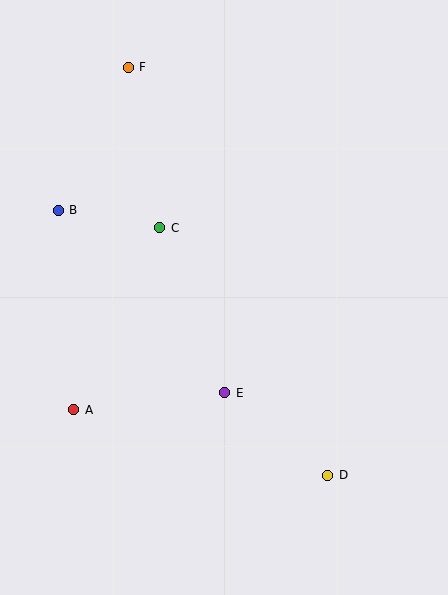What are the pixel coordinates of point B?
Point B is at (58, 210).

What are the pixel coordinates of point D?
Point D is at (328, 475).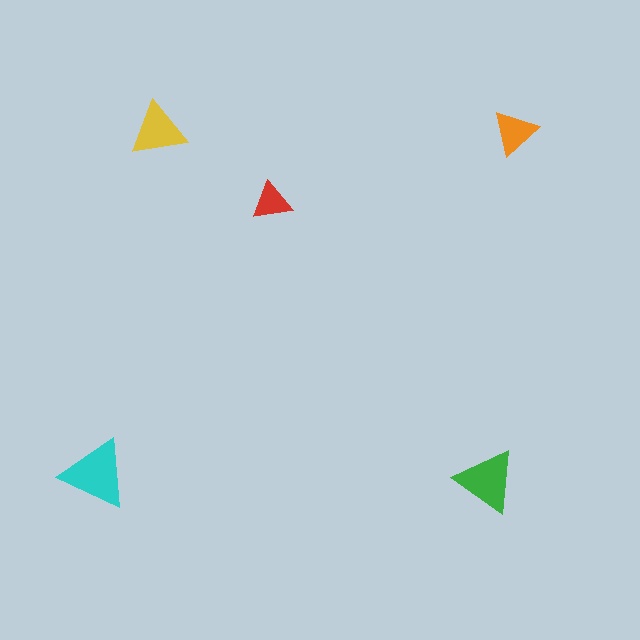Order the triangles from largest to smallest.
the cyan one, the green one, the yellow one, the orange one, the red one.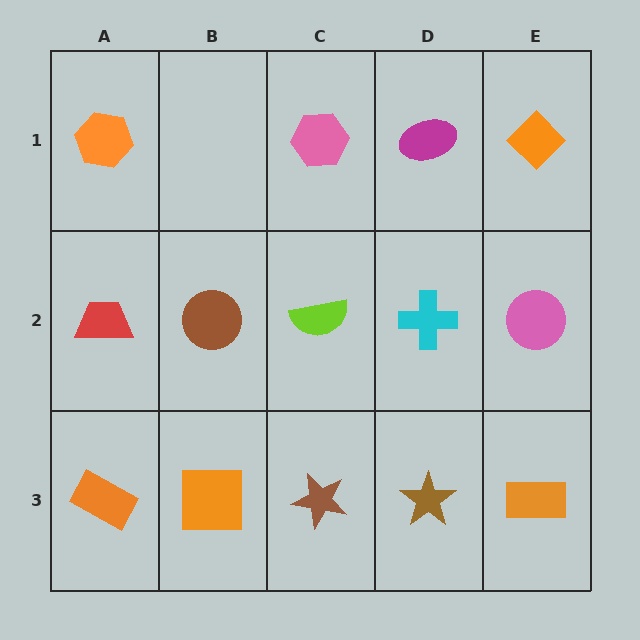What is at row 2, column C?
A lime semicircle.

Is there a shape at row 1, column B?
No, that cell is empty.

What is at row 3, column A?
An orange rectangle.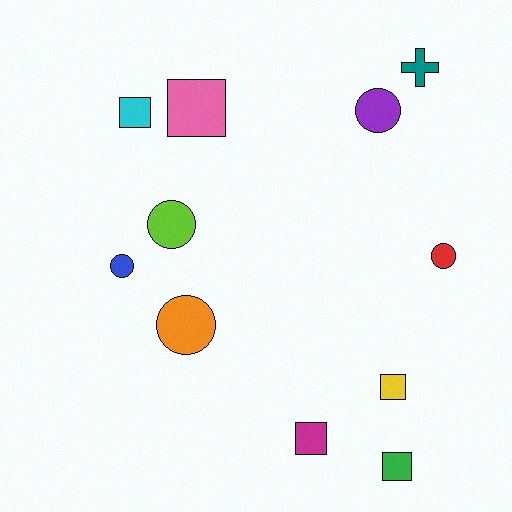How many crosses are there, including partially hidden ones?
There is 1 cross.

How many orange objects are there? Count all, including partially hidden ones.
There is 1 orange object.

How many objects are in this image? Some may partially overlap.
There are 11 objects.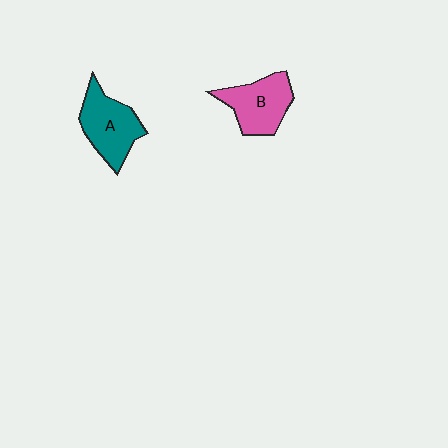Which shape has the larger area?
Shape A (teal).